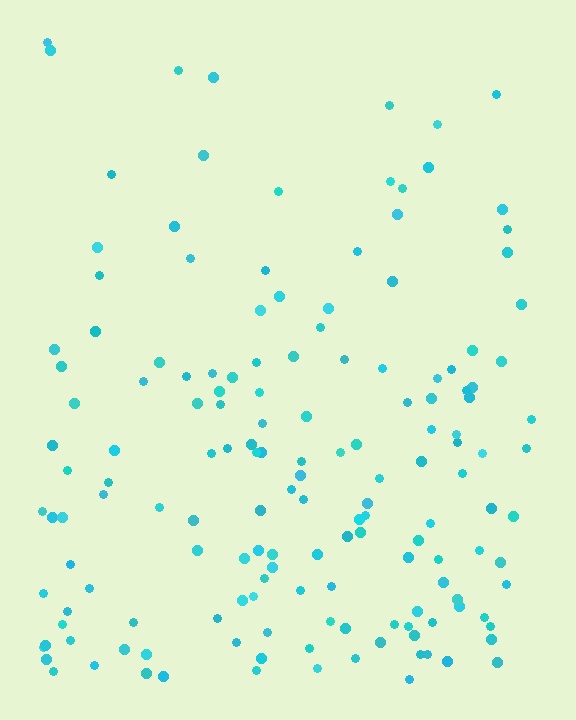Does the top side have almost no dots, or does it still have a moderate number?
Still a moderate number, just noticeably fewer than the bottom.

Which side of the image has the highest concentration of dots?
The bottom.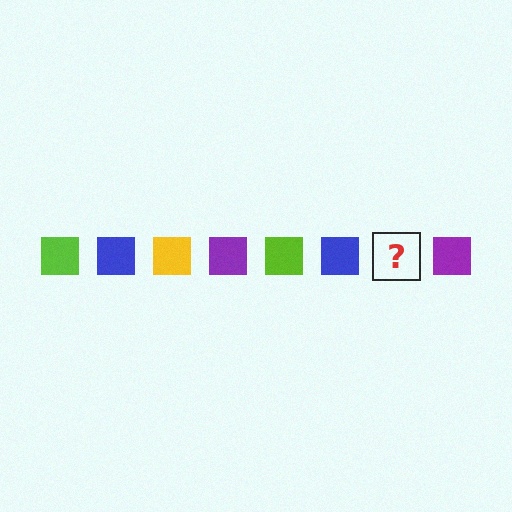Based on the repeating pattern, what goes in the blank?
The blank should be a yellow square.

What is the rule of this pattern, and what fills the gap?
The rule is that the pattern cycles through lime, blue, yellow, purple squares. The gap should be filled with a yellow square.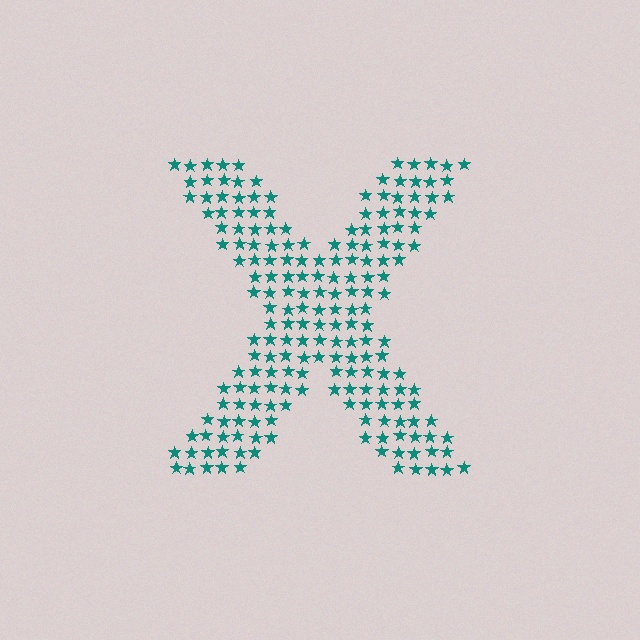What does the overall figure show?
The overall figure shows the letter X.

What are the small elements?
The small elements are stars.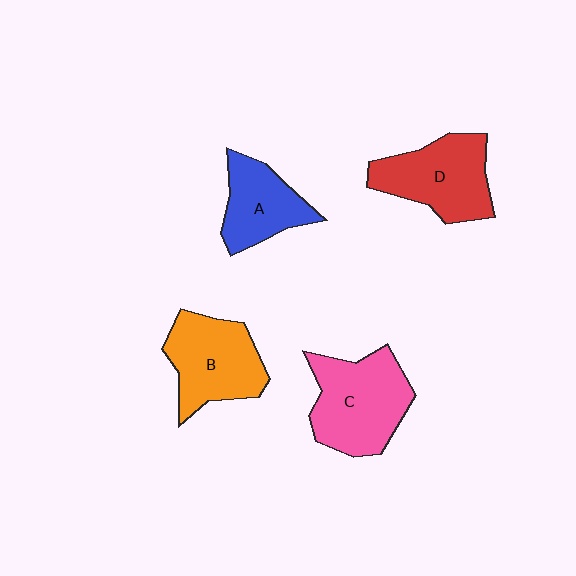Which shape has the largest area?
Shape C (pink).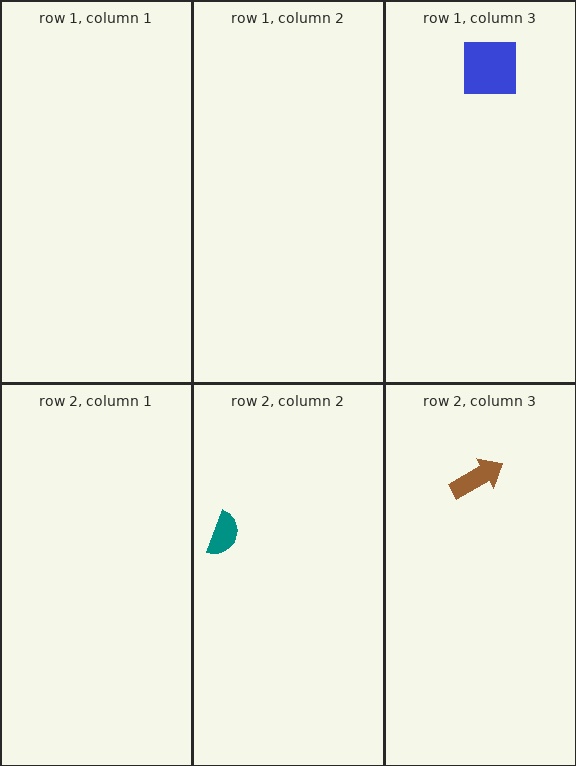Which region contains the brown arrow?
The row 2, column 3 region.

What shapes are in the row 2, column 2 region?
The teal semicircle.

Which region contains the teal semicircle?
The row 2, column 2 region.